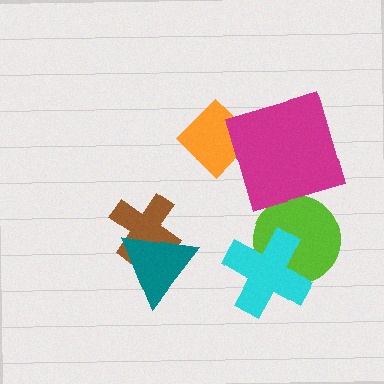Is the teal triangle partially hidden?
No, no other shape covers it.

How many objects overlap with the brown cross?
1 object overlaps with the brown cross.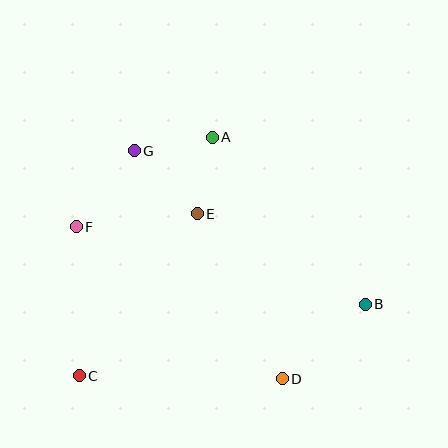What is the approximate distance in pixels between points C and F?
The distance between C and F is approximately 149 pixels.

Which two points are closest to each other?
Points A and E are closest to each other.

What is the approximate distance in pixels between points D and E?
The distance between D and E is approximately 186 pixels.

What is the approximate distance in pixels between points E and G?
The distance between E and G is approximately 89 pixels.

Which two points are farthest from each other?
Points B and F are farthest from each other.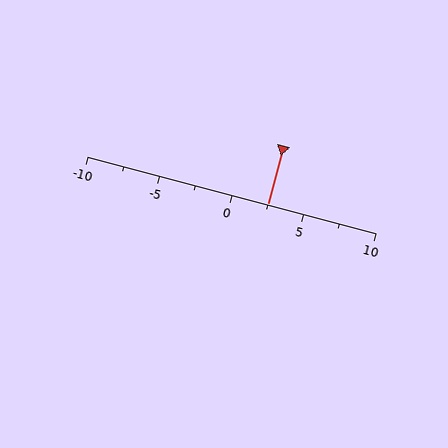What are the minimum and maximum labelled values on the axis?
The axis runs from -10 to 10.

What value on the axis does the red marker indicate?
The marker indicates approximately 2.5.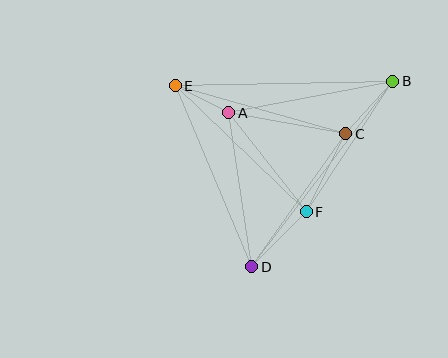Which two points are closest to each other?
Points A and E are closest to each other.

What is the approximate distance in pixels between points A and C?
The distance between A and C is approximately 119 pixels.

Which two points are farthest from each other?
Points B and D are farthest from each other.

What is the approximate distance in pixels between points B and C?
The distance between B and C is approximately 71 pixels.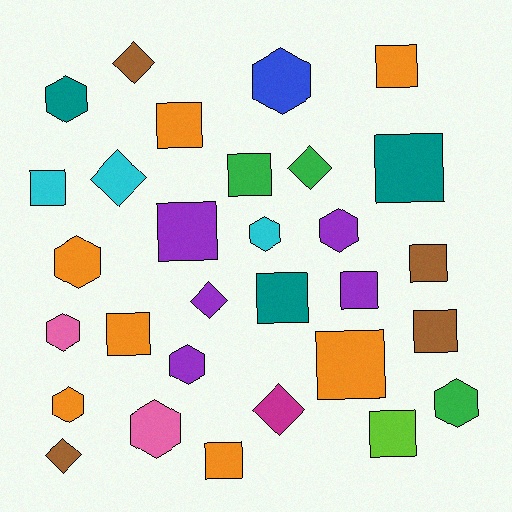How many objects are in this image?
There are 30 objects.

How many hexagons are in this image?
There are 10 hexagons.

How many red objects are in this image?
There are no red objects.